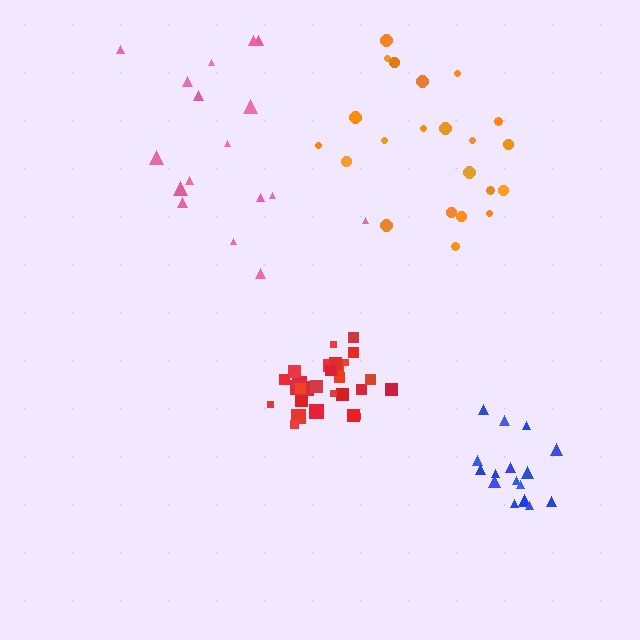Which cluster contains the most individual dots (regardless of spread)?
Red (30).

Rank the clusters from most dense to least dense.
red, blue, orange, pink.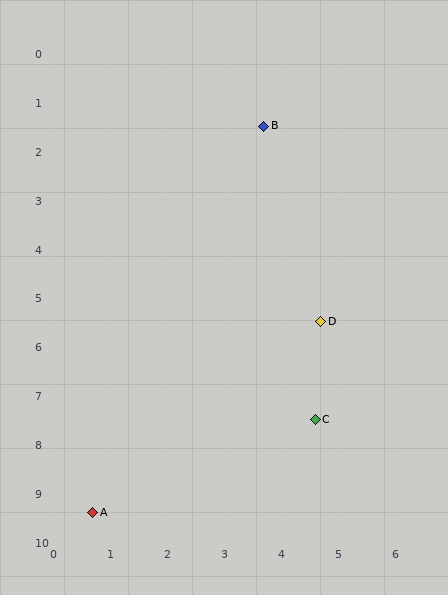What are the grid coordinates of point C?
Point C is at approximately (4.6, 7.5).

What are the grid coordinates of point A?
Point A is at approximately (0.7, 9.4).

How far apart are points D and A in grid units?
Points D and A are about 5.6 grid units apart.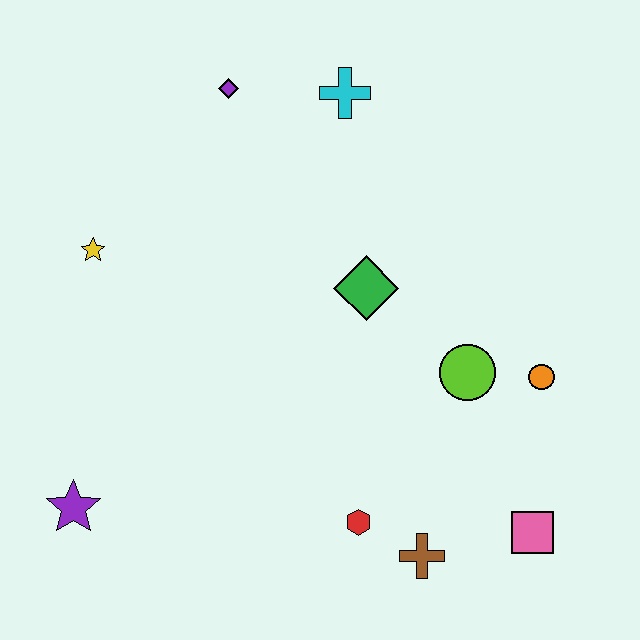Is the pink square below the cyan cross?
Yes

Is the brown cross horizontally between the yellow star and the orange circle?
Yes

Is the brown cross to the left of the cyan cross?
No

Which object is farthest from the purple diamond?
The pink square is farthest from the purple diamond.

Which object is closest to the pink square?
The brown cross is closest to the pink square.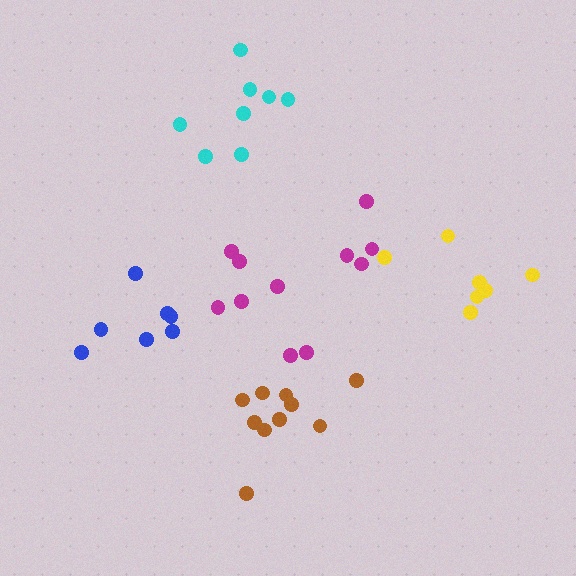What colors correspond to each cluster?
The clusters are colored: brown, blue, magenta, yellow, cyan.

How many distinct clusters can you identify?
There are 5 distinct clusters.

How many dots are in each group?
Group 1: 10 dots, Group 2: 7 dots, Group 3: 11 dots, Group 4: 7 dots, Group 5: 8 dots (43 total).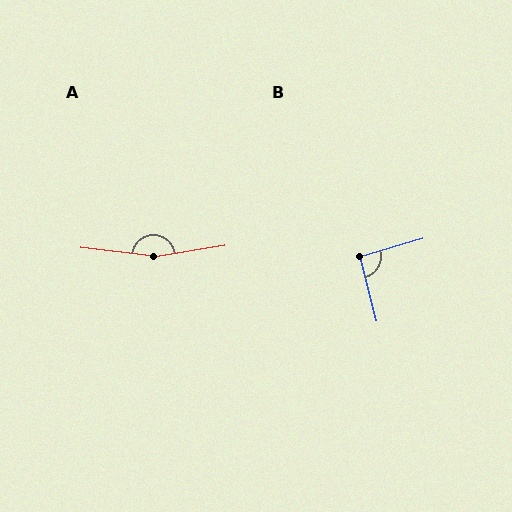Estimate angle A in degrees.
Approximately 165 degrees.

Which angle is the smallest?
B, at approximately 92 degrees.